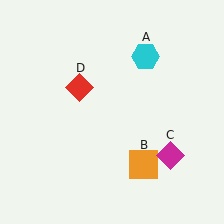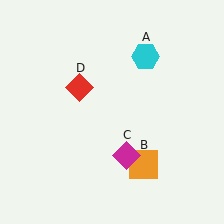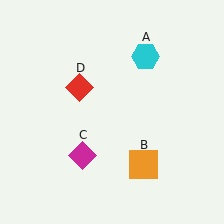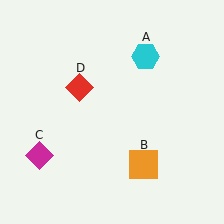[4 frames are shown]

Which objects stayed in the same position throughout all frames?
Cyan hexagon (object A) and orange square (object B) and red diamond (object D) remained stationary.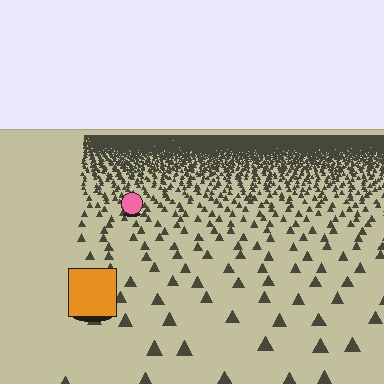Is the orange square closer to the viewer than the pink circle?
Yes. The orange square is closer — you can tell from the texture gradient: the ground texture is coarser near it.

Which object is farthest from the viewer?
The pink circle is farthest from the viewer. It appears smaller and the ground texture around it is denser.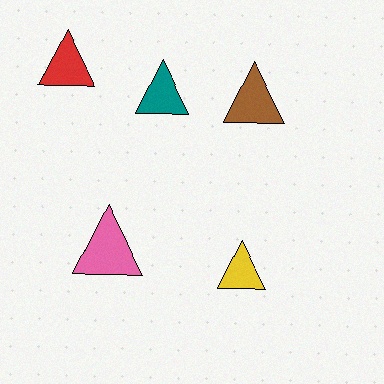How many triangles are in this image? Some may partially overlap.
There are 5 triangles.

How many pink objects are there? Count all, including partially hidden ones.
There is 1 pink object.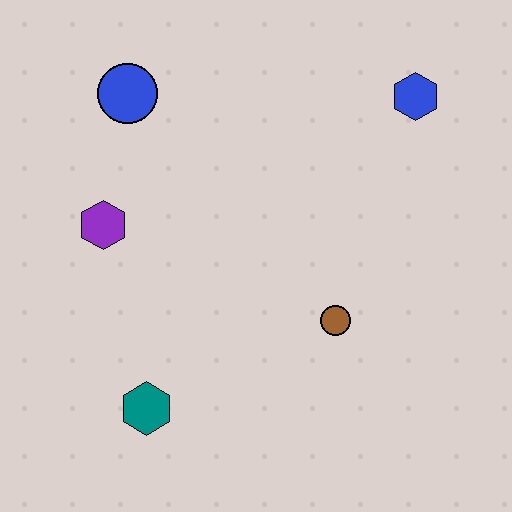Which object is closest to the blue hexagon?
The brown circle is closest to the blue hexagon.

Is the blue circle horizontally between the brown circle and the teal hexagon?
No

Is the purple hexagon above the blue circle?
No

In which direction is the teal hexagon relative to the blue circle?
The teal hexagon is below the blue circle.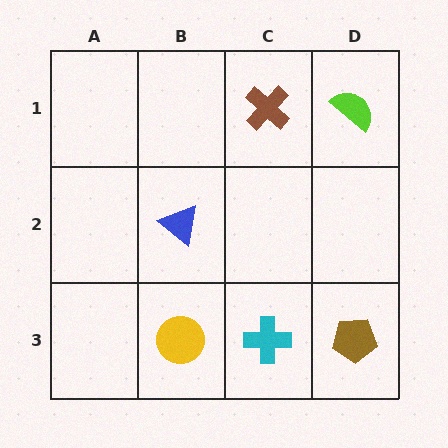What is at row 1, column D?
A lime semicircle.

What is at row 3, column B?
A yellow circle.